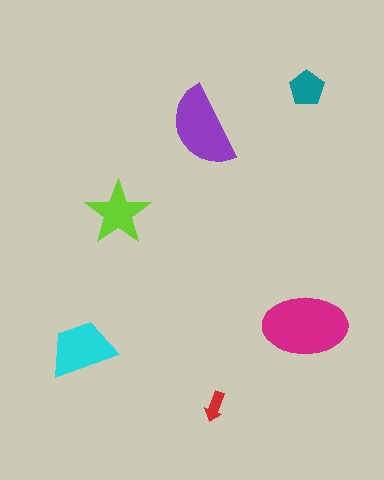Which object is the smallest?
The red arrow.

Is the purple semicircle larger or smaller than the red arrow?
Larger.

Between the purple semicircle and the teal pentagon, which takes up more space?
The purple semicircle.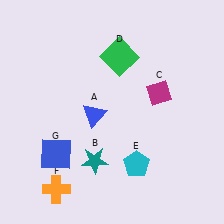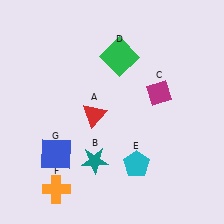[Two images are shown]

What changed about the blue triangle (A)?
In Image 1, A is blue. In Image 2, it changed to red.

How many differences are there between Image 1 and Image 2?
There is 1 difference between the two images.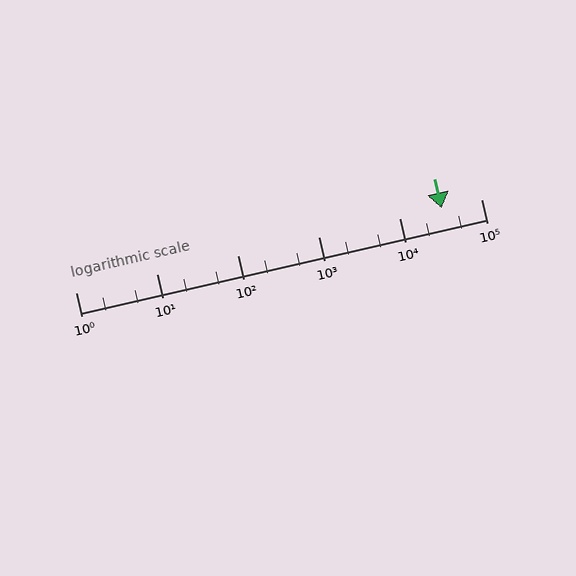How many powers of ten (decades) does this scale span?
The scale spans 5 decades, from 1 to 100000.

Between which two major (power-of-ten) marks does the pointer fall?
The pointer is between 10000 and 100000.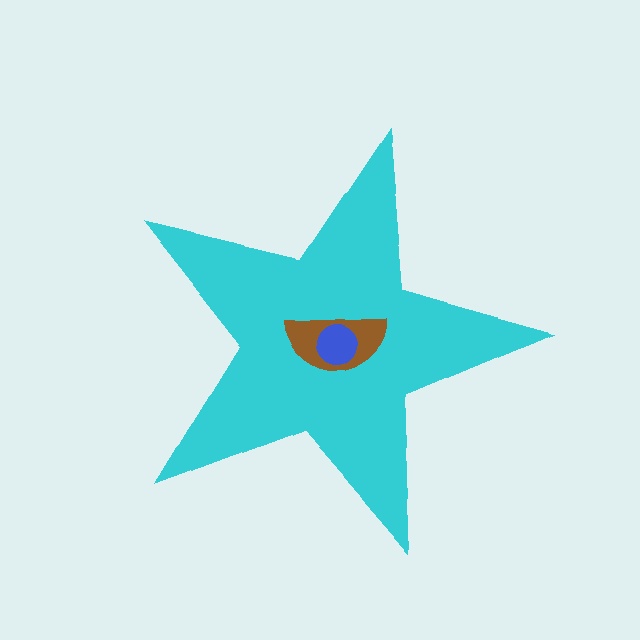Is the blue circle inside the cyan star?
Yes.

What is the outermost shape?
The cyan star.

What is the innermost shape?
The blue circle.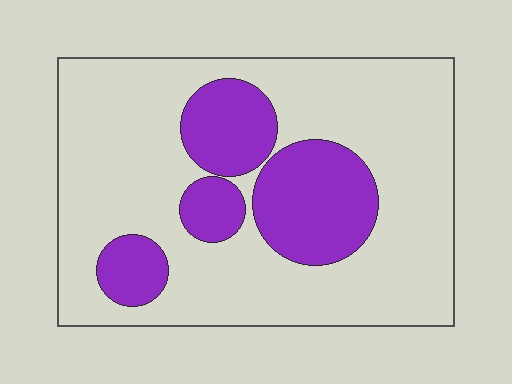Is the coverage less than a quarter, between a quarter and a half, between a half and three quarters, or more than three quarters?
Between a quarter and a half.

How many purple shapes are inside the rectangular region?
4.